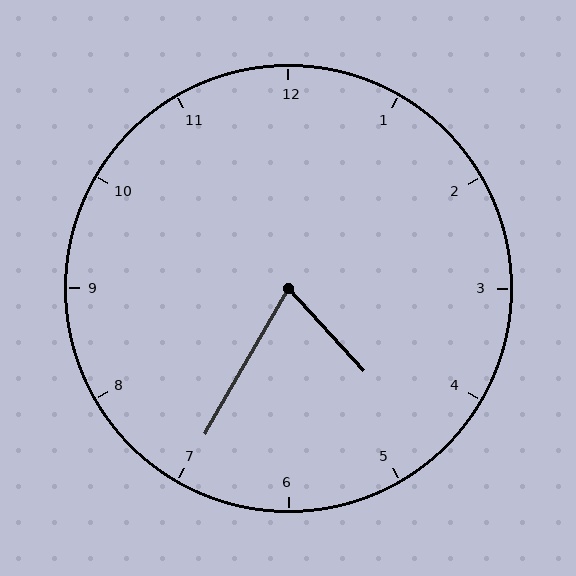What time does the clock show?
4:35.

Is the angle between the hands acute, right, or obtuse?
It is acute.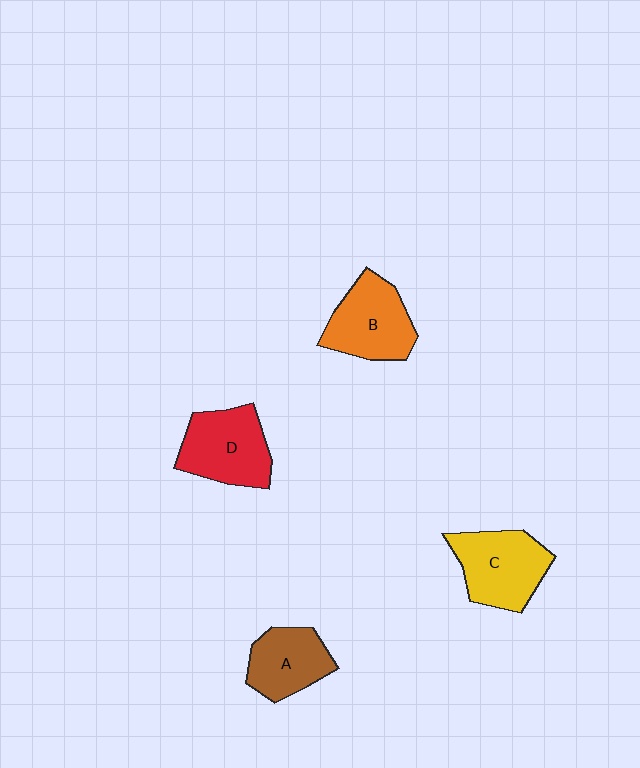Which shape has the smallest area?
Shape A (brown).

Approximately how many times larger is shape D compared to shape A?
Approximately 1.3 times.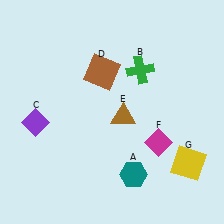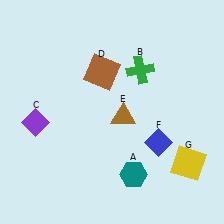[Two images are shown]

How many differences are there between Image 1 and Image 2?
There is 1 difference between the two images.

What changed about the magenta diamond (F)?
In Image 1, F is magenta. In Image 2, it changed to blue.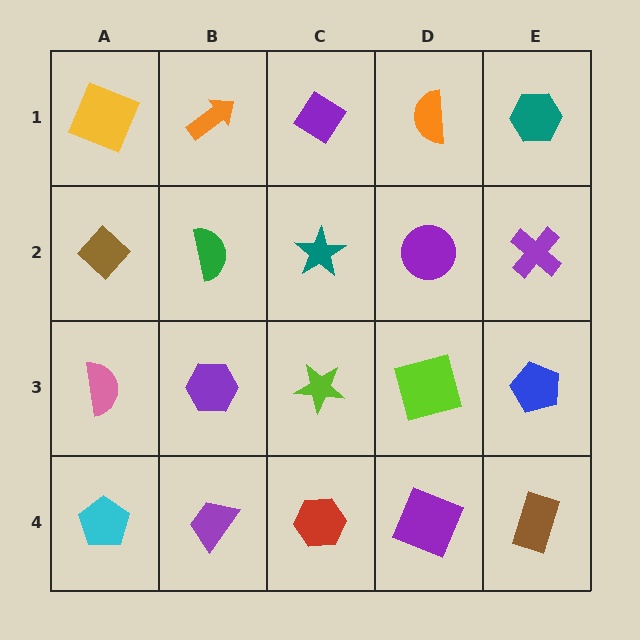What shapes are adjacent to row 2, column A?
A yellow square (row 1, column A), a pink semicircle (row 3, column A), a green semicircle (row 2, column B).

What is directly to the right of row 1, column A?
An orange arrow.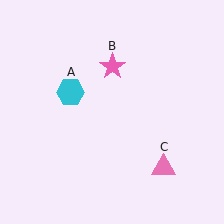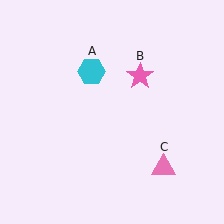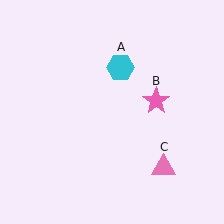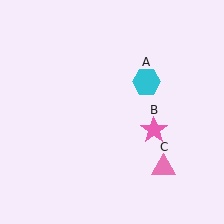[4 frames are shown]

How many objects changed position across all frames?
2 objects changed position: cyan hexagon (object A), pink star (object B).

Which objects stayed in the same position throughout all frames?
Pink triangle (object C) remained stationary.